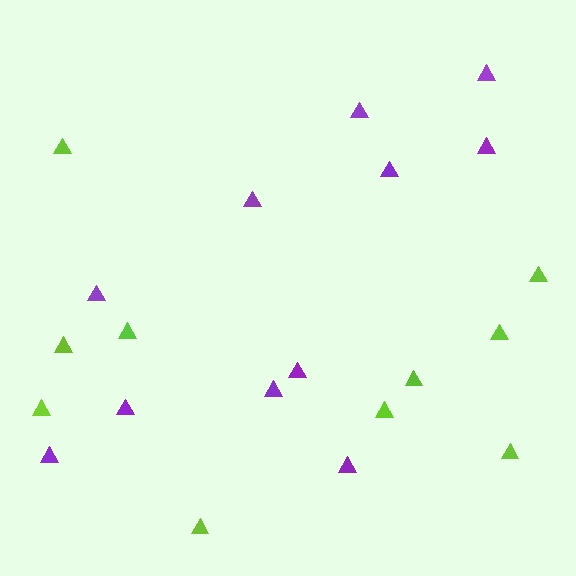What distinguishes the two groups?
There are 2 groups: one group of lime triangles (10) and one group of purple triangles (11).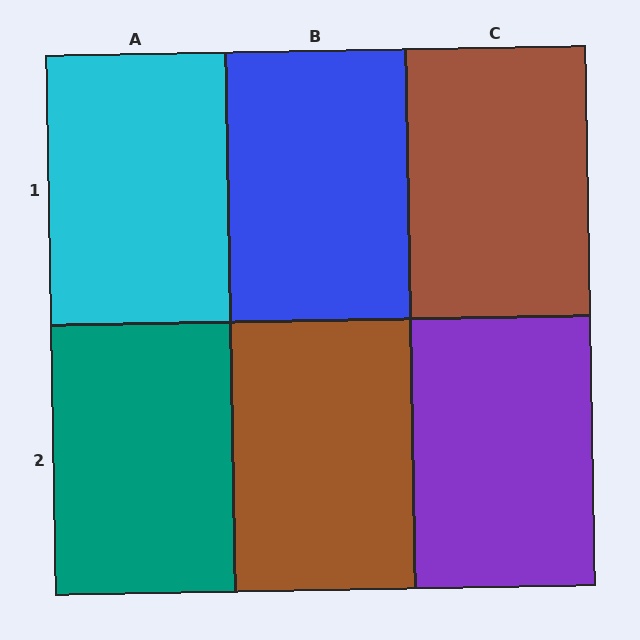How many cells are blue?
1 cell is blue.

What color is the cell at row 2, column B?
Brown.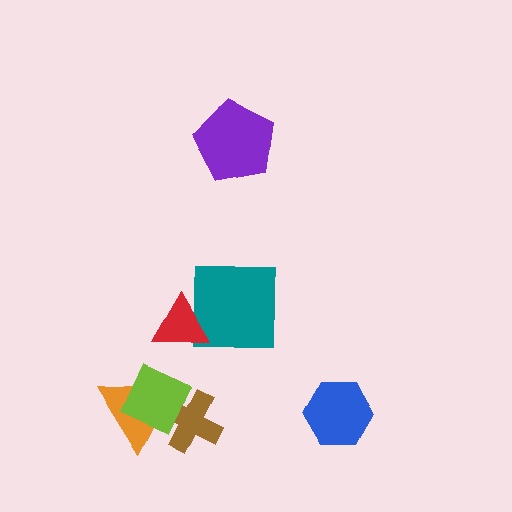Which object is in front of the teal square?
The red triangle is in front of the teal square.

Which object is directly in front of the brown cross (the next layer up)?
The orange triangle is directly in front of the brown cross.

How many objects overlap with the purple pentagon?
0 objects overlap with the purple pentagon.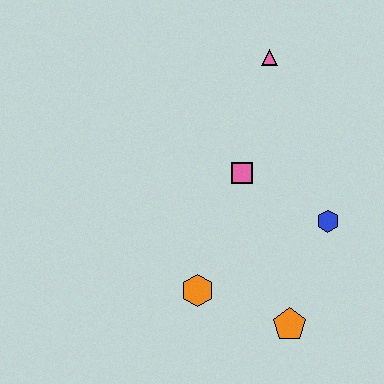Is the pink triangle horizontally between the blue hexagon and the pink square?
Yes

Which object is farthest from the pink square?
The orange pentagon is farthest from the pink square.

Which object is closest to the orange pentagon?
The orange hexagon is closest to the orange pentagon.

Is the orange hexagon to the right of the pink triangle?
No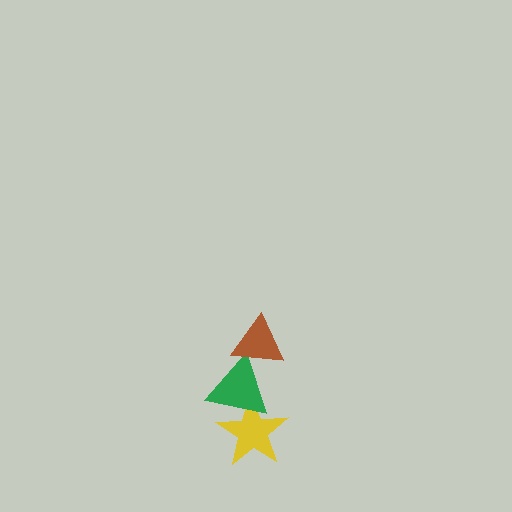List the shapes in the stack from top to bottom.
From top to bottom: the brown triangle, the green triangle, the yellow star.